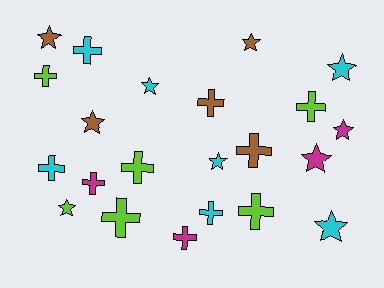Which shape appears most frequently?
Cross, with 12 objects.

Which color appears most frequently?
Cyan, with 7 objects.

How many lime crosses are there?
There are 5 lime crosses.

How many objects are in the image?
There are 22 objects.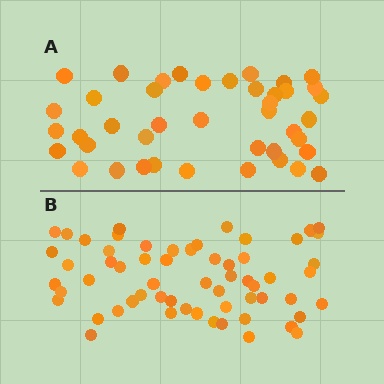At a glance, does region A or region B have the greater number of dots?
Region B (the bottom region) has more dots.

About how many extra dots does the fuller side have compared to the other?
Region B has approximately 20 more dots than region A.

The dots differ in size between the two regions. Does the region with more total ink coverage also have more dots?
No. Region A has more total ink coverage because its dots are larger, but region B actually contains more individual dots. Total area can be misleading — the number of items is what matters here.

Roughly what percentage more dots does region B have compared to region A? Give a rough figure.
About 45% more.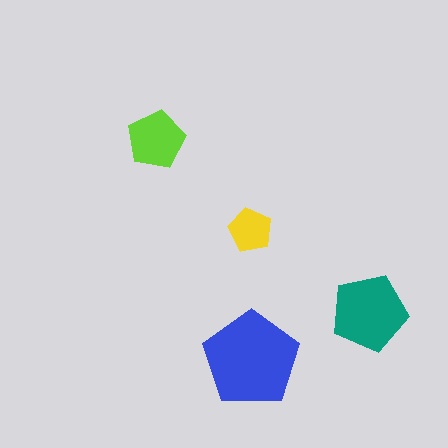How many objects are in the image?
There are 4 objects in the image.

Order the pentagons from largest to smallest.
the blue one, the teal one, the lime one, the yellow one.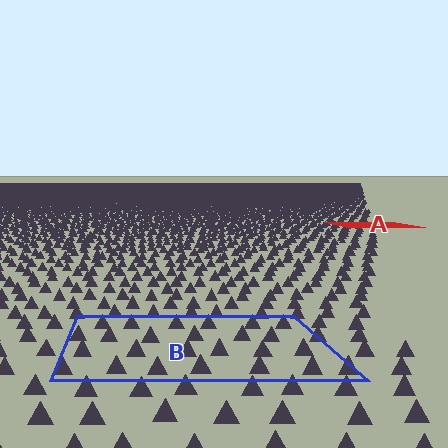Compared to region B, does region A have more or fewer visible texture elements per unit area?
Region A has more texture elements per unit area — they are packed more densely because it is farther away.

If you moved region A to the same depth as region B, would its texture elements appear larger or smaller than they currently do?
They would appear larger. At a closer depth, the same texture elements are projected at a bigger on-screen size.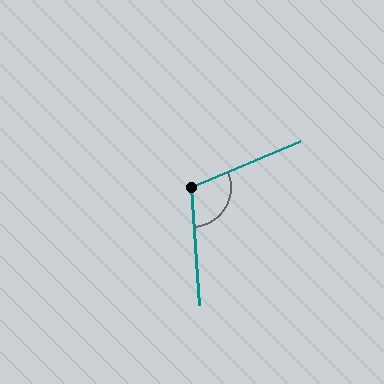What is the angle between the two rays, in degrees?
Approximately 108 degrees.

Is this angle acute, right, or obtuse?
It is obtuse.